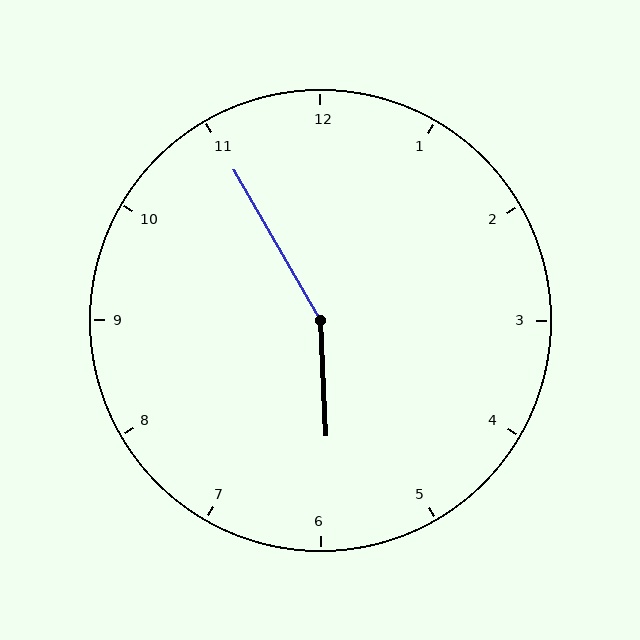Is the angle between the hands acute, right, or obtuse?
It is obtuse.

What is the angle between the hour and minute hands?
Approximately 152 degrees.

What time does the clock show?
5:55.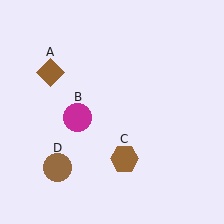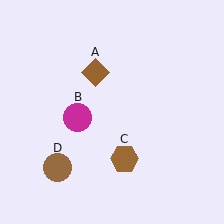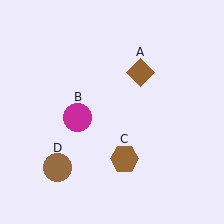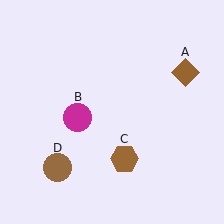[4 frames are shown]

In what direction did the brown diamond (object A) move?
The brown diamond (object A) moved right.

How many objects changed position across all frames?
1 object changed position: brown diamond (object A).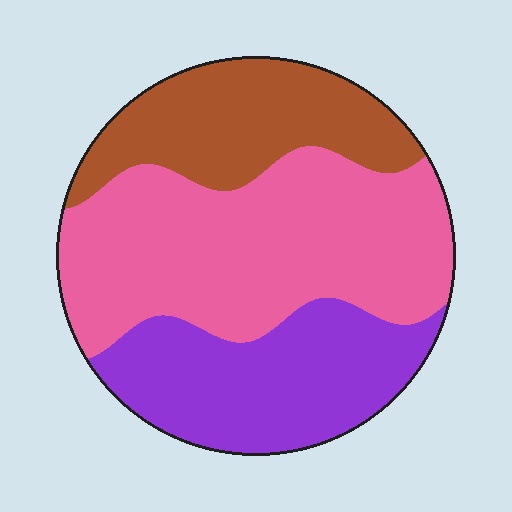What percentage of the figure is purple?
Purple covers about 30% of the figure.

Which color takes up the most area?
Pink, at roughly 45%.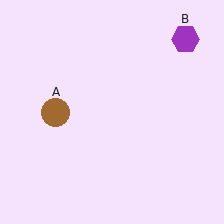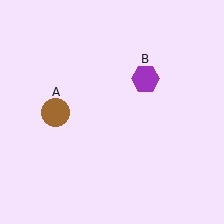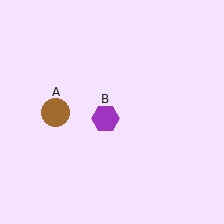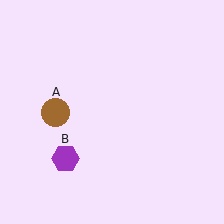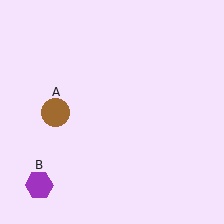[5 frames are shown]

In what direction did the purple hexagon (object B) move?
The purple hexagon (object B) moved down and to the left.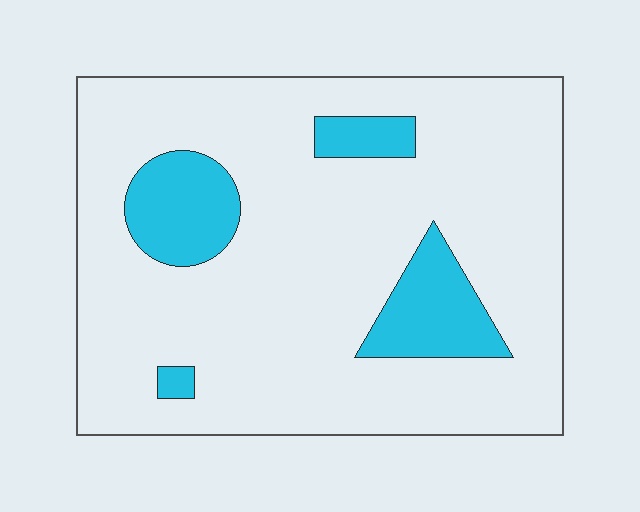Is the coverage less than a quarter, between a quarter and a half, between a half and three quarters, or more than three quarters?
Less than a quarter.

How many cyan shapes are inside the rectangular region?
4.